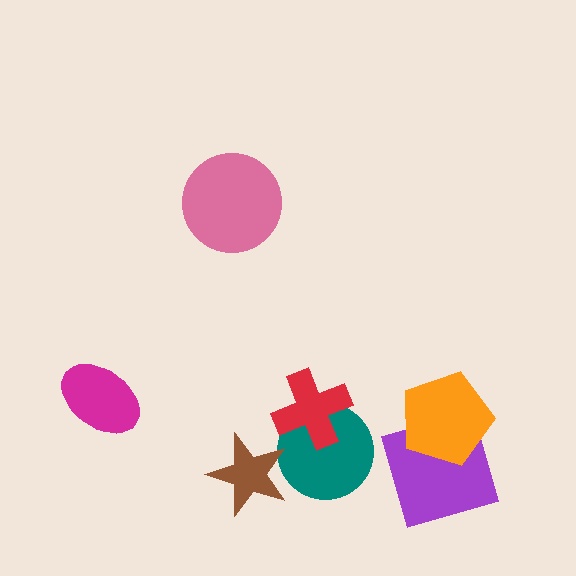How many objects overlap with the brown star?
1 object overlaps with the brown star.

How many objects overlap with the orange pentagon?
1 object overlaps with the orange pentagon.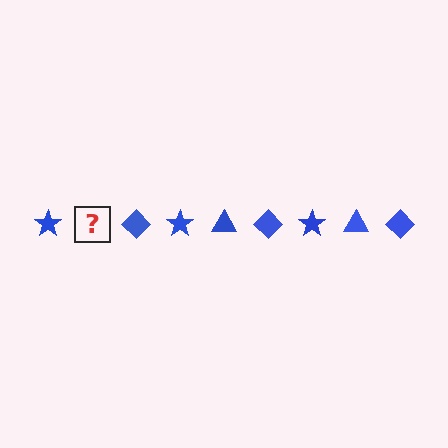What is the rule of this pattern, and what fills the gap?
The rule is that the pattern cycles through star, triangle, diamond shapes in blue. The gap should be filled with a blue triangle.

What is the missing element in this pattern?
The missing element is a blue triangle.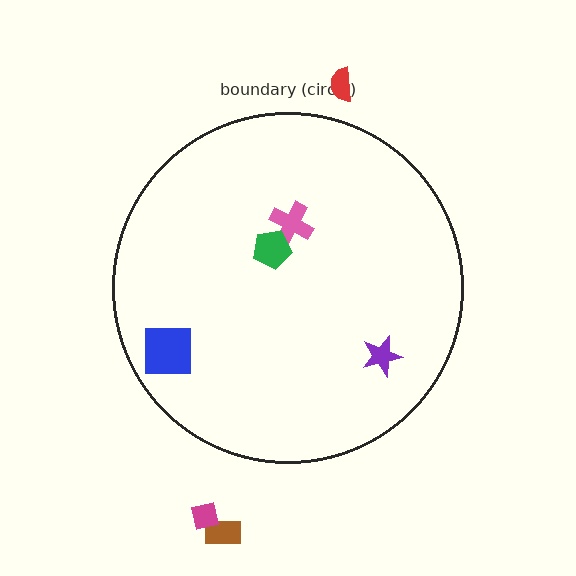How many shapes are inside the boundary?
4 inside, 3 outside.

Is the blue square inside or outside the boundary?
Inside.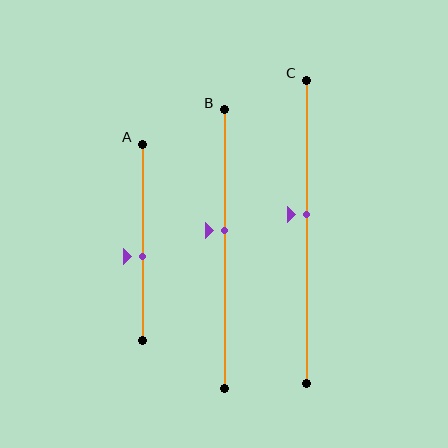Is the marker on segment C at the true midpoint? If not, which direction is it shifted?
No, the marker on segment C is shifted upward by about 6% of the segment length.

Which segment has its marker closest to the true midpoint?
Segment C has its marker closest to the true midpoint.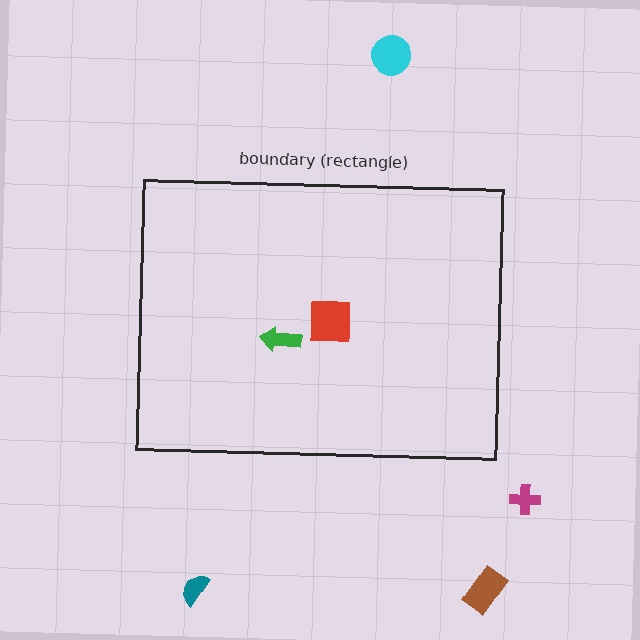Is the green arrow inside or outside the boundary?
Inside.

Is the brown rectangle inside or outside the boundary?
Outside.